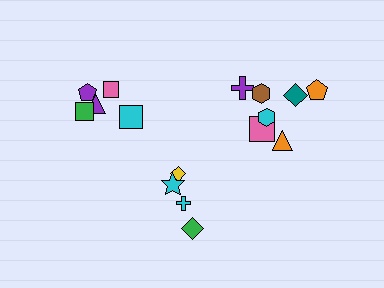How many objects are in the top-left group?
There are 5 objects.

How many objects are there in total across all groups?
There are 16 objects.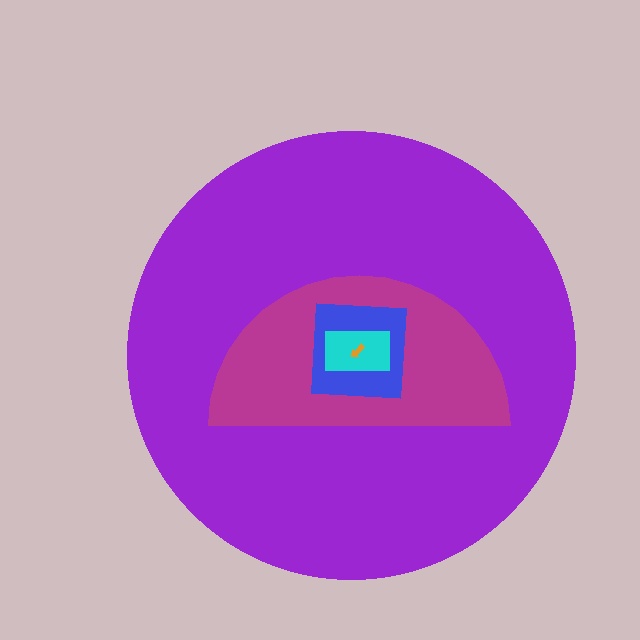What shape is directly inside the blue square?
The cyan rectangle.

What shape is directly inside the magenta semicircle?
The blue square.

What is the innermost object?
The orange arrow.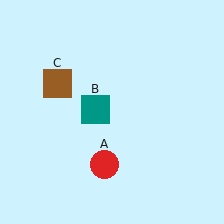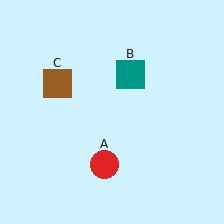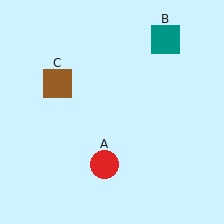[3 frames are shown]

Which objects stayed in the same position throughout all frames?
Red circle (object A) and brown square (object C) remained stationary.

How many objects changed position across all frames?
1 object changed position: teal square (object B).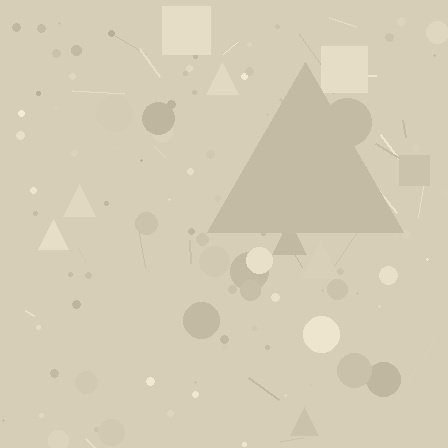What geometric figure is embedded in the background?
A triangle is embedded in the background.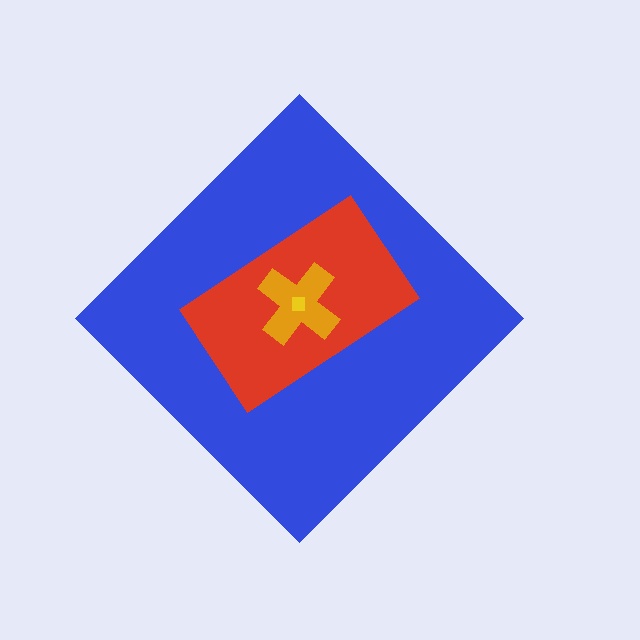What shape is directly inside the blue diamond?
The red rectangle.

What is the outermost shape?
The blue diamond.